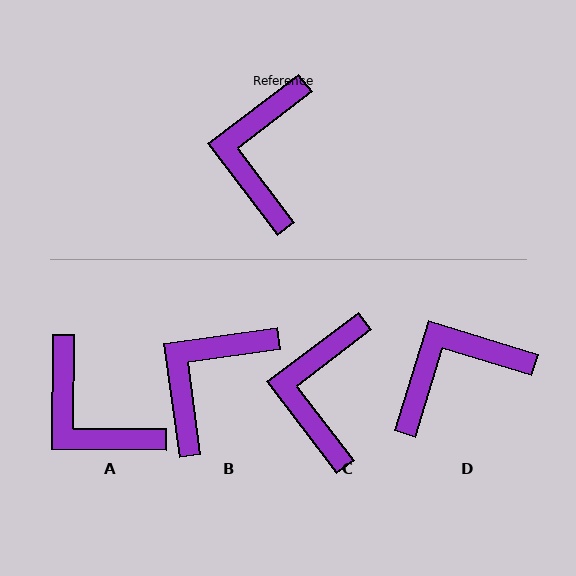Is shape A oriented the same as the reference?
No, it is off by about 52 degrees.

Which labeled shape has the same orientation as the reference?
C.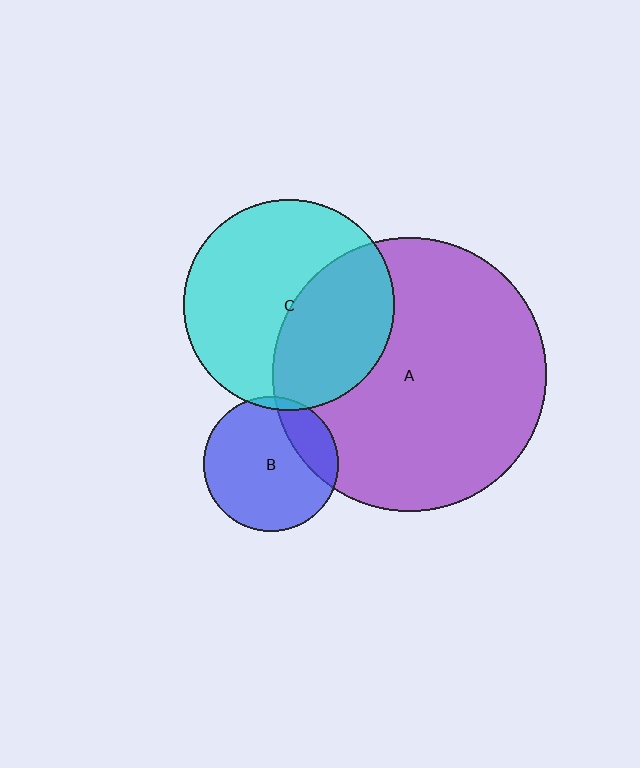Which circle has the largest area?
Circle A (purple).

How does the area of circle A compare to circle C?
Approximately 1.7 times.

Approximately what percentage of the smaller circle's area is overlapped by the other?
Approximately 5%.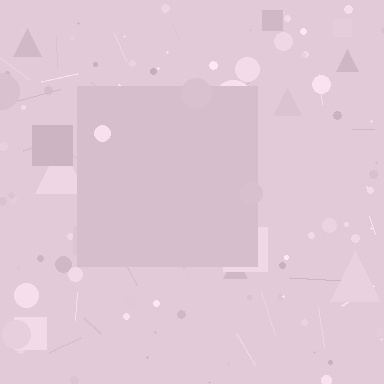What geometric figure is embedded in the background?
A square is embedded in the background.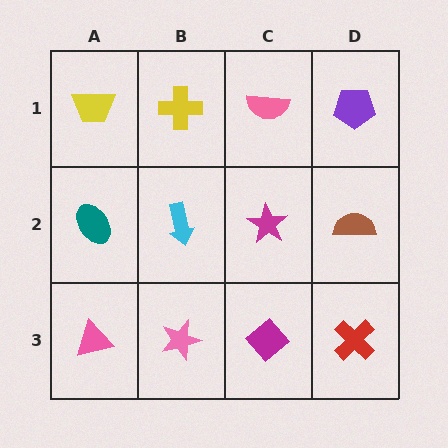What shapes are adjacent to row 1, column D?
A brown semicircle (row 2, column D), a pink semicircle (row 1, column C).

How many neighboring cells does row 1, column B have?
3.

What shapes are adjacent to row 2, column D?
A purple pentagon (row 1, column D), a red cross (row 3, column D), a magenta star (row 2, column C).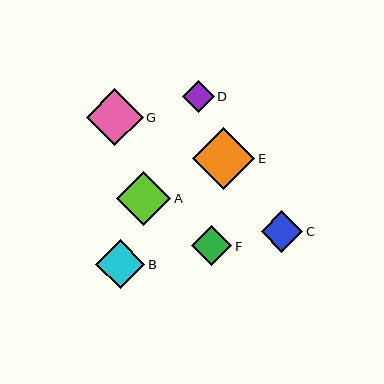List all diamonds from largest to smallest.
From largest to smallest: E, G, A, B, C, F, D.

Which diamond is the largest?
Diamond E is the largest with a size of approximately 62 pixels.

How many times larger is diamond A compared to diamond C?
Diamond A is approximately 1.3 times the size of diamond C.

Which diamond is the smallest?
Diamond D is the smallest with a size of approximately 32 pixels.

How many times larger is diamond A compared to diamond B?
Diamond A is approximately 1.1 times the size of diamond B.